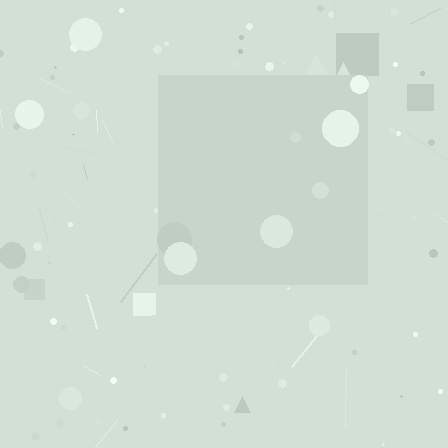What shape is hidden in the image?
A square is hidden in the image.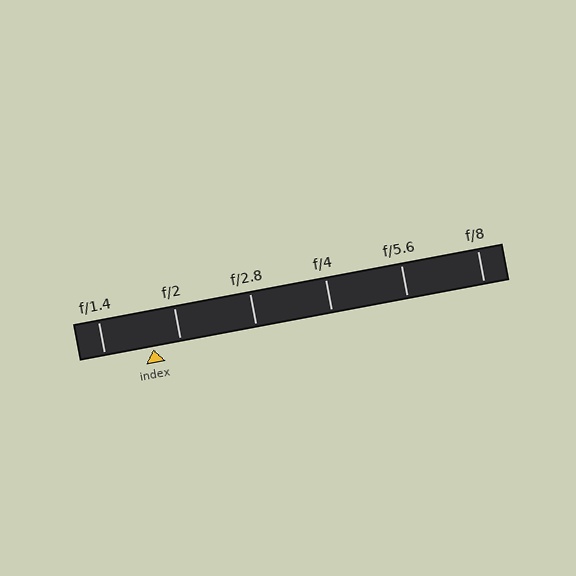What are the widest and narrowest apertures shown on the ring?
The widest aperture shown is f/1.4 and the narrowest is f/8.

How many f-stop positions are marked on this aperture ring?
There are 6 f-stop positions marked.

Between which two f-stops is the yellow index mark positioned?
The index mark is between f/1.4 and f/2.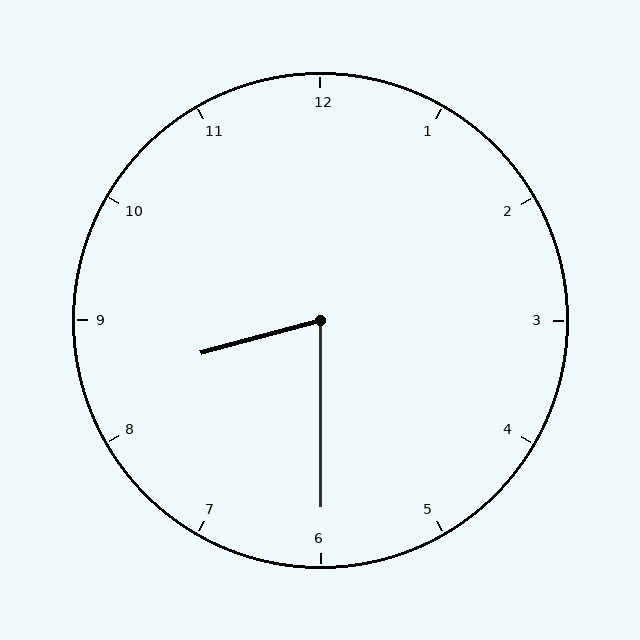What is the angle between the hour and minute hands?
Approximately 75 degrees.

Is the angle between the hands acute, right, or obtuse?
It is acute.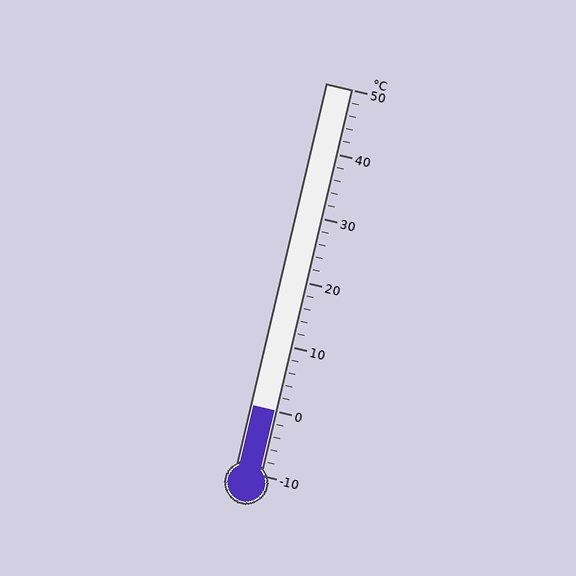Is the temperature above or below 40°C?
The temperature is below 40°C.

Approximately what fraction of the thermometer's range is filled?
The thermometer is filled to approximately 15% of its range.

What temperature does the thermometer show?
The thermometer shows approximately 0°C.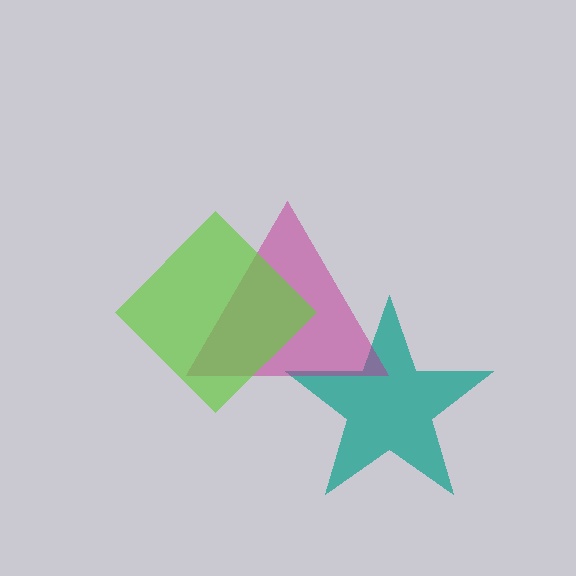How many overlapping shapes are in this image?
There are 3 overlapping shapes in the image.